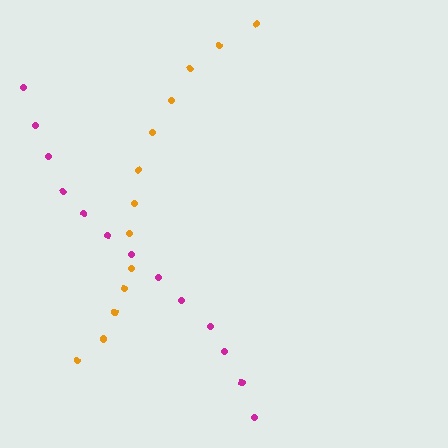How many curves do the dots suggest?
There are 2 distinct paths.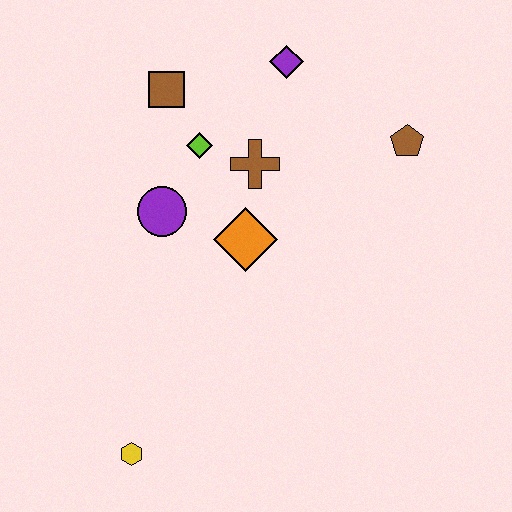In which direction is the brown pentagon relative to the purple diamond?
The brown pentagon is to the right of the purple diamond.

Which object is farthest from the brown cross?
The yellow hexagon is farthest from the brown cross.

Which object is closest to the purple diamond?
The brown cross is closest to the purple diamond.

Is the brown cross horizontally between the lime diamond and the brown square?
No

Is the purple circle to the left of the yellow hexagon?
No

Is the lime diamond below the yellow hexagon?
No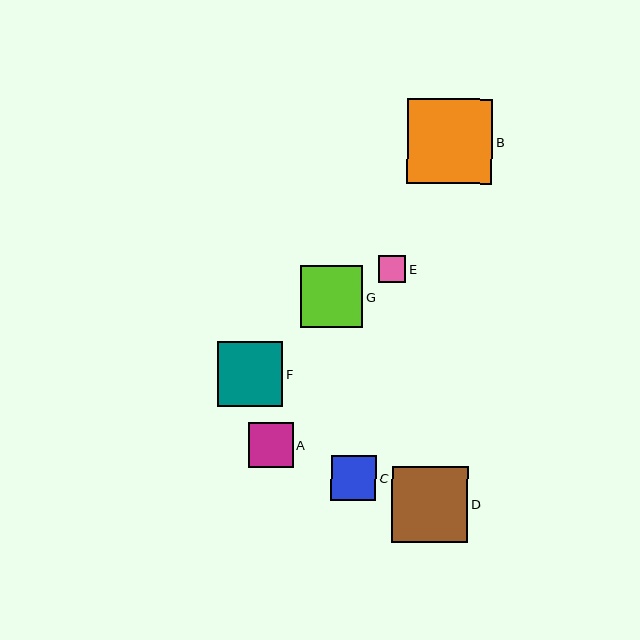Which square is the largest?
Square B is the largest with a size of approximately 85 pixels.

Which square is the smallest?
Square E is the smallest with a size of approximately 27 pixels.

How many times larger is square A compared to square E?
Square A is approximately 1.7 times the size of square E.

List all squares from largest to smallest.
From largest to smallest: B, D, F, G, C, A, E.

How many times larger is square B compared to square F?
Square B is approximately 1.3 times the size of square F.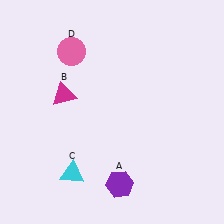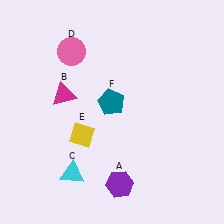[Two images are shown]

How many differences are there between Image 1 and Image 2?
There are 2 differences between the two images.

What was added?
A yellow diamond (E), a teal pentagon (F) were added in Image 2.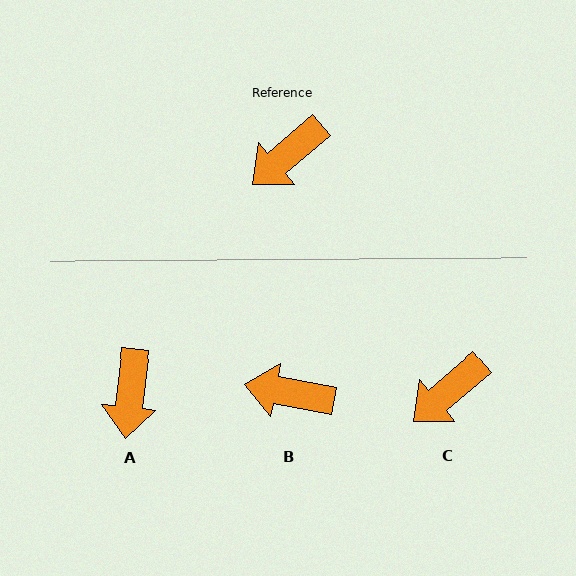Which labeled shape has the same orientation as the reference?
C.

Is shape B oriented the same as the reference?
No, it is off by about 51 degrees.